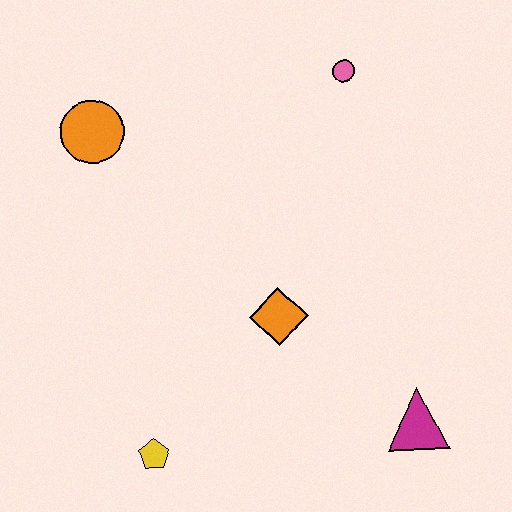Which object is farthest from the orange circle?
The magenta triangle is farthest from the orange circle.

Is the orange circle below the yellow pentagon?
No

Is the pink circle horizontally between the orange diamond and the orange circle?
No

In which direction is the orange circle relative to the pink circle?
The orange circle is to the left of the pink circle.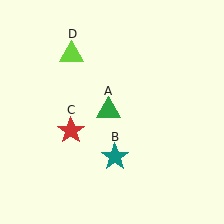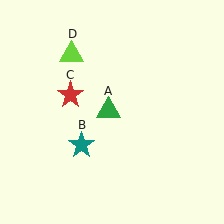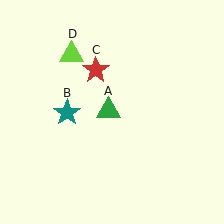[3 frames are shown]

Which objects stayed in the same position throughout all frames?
Green triangle (object A) and lime triangle (object D) remained stationary.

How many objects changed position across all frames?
2 objects changed position: teal star (object B), red star (object C).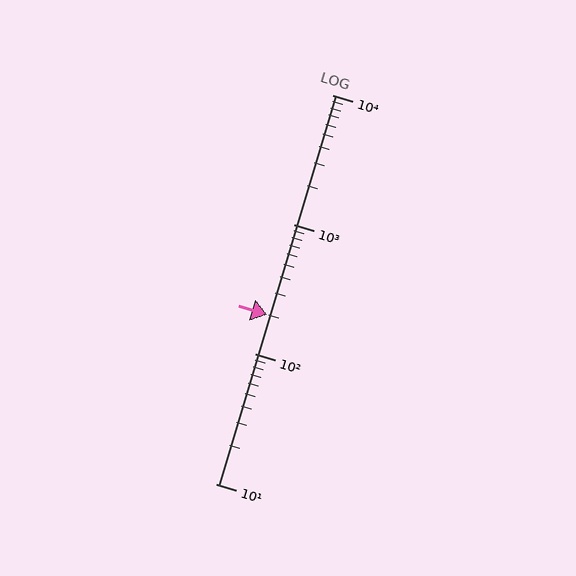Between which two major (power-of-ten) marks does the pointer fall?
The pointer is between 100 and 1000.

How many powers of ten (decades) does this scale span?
The scale spans 3 decades, from 10 to 10000.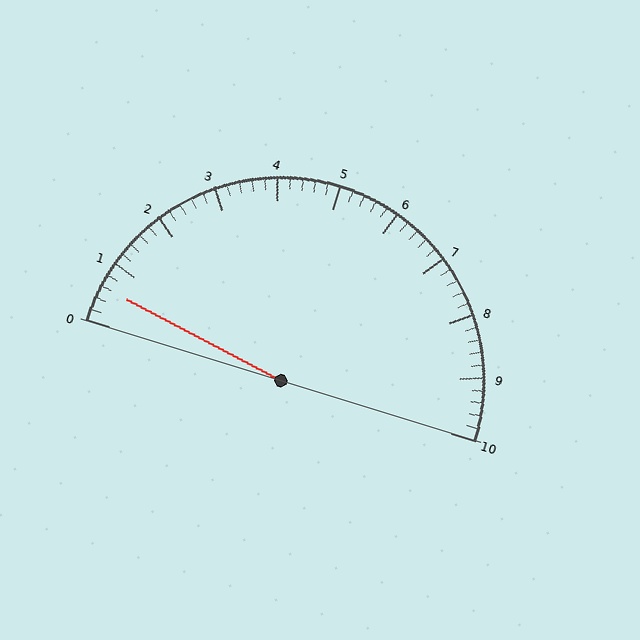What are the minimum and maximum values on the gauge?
The gauge ranges from 0 to 10.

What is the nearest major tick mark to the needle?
The nearest major tick mark is 1.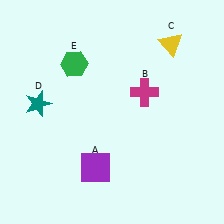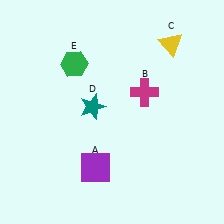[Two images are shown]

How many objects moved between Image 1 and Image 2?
1 object moved between the two images.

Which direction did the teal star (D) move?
The teal star (D) moved right.